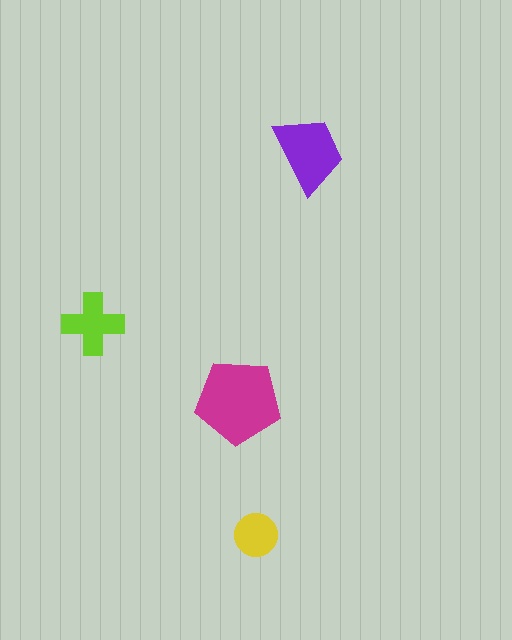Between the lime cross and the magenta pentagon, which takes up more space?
The magenta pentagon.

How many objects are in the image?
There are 4 objects in the image.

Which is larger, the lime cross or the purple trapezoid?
The purple trapezoid.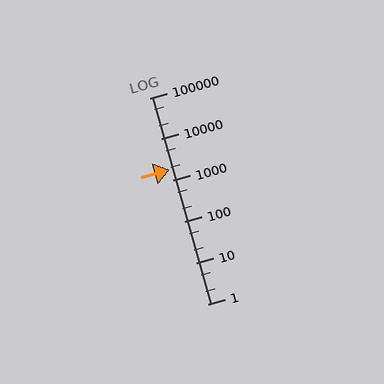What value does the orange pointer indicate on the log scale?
The pointer indicates approximately 1800.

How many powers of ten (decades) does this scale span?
The scale spans 5 decades, from 1 to 100000.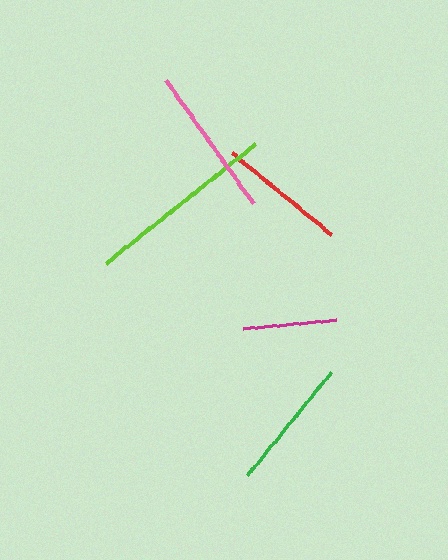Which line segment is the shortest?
The magenta line is the shortest at approximately 94 pixels.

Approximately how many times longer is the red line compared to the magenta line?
The red line is approximately 1.4 times the length of the magenta line.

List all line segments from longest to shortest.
From longest to shortest: lime, pink, green, red, magenta.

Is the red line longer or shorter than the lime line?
The lime line is longer than the red line.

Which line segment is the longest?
The lime line is the longest at approximately 191 pixels.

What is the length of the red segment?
The red segment is approximately 129 pixels long.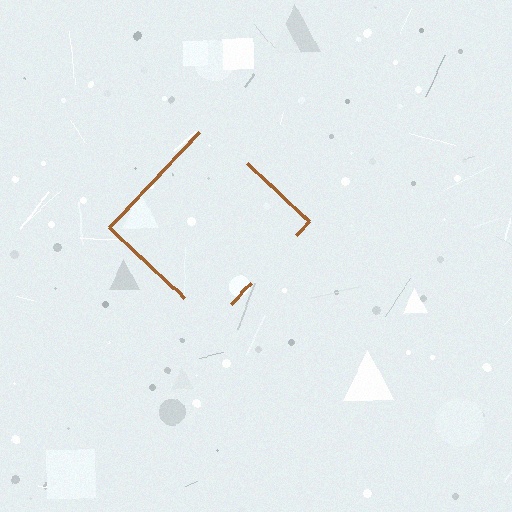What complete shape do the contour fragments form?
The contour fragments form a diamond.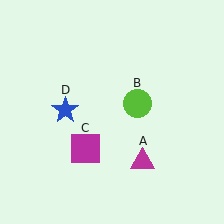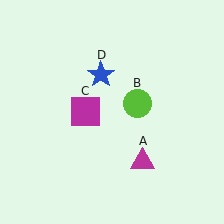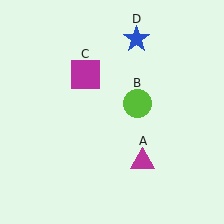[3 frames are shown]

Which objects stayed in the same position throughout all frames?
Magenta triangle (object A) and lime circle (object B) remained stationary.